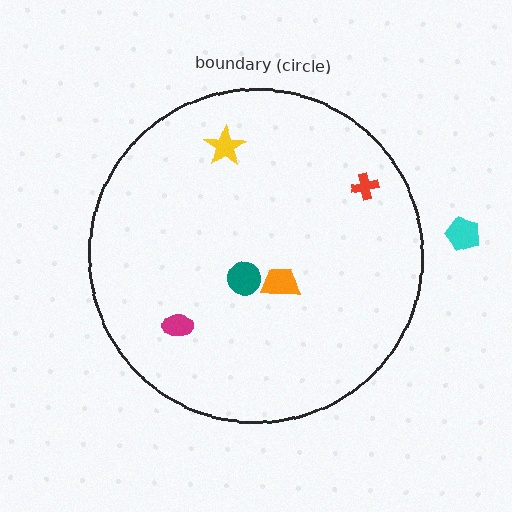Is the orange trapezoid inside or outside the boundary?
Inside.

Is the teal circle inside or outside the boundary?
Inside.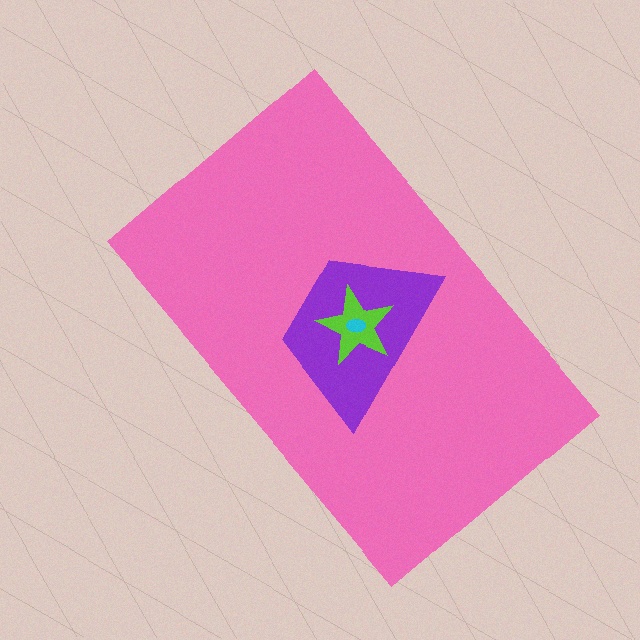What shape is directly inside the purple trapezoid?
The lime star.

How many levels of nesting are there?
4.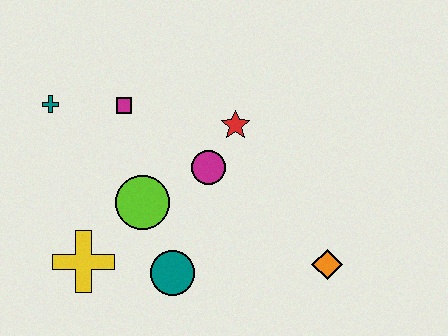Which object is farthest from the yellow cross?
The orange diamond is farthest from the yellow cross.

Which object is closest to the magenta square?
The teal cross is closest to the magenta square.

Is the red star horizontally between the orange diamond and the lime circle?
Yes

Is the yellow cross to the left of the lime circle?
Yes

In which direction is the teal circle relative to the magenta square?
The teal circle is below the magenta square.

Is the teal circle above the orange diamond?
No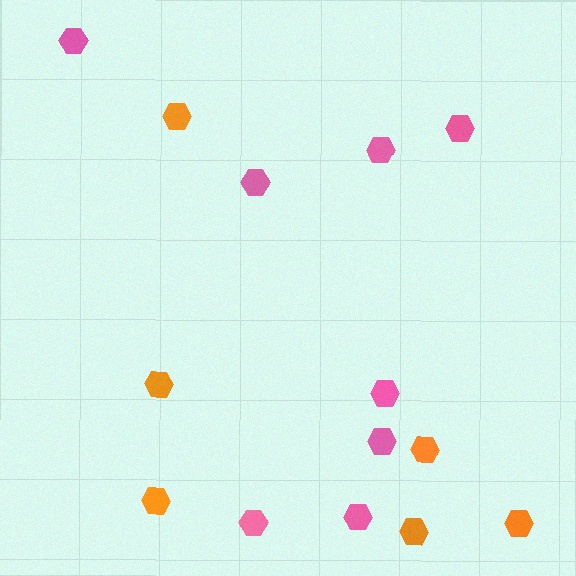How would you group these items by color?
There are 2 groups: one group of orange hexagons (6) and one group of pink hexagons (8).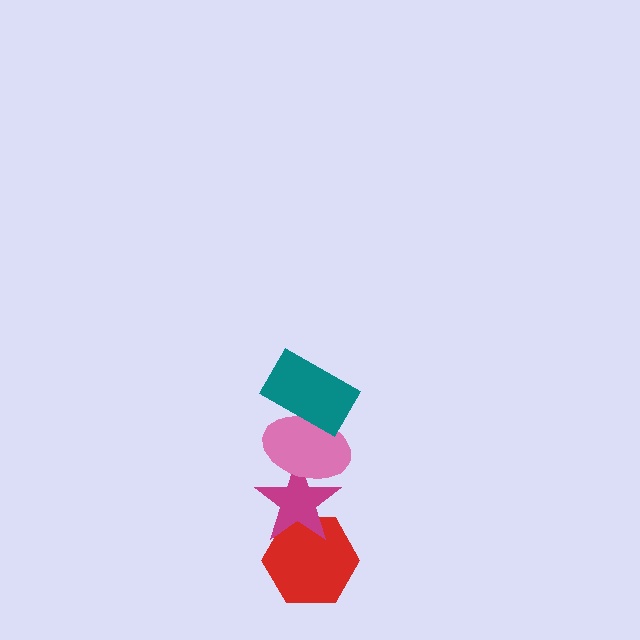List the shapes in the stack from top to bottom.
From top to bottom: the teal rectangle, the pink ellipse, the magenta star, the red hexagon.